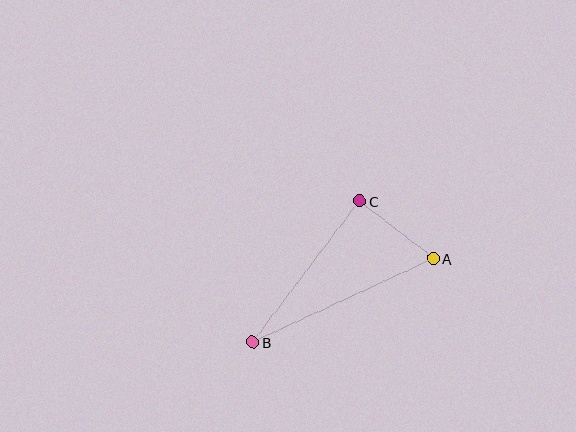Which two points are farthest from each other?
Points A and B are farthest from each other.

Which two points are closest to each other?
Points A and C are closest to each other.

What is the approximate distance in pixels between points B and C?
The distance between B and C is approximately 177 pixels.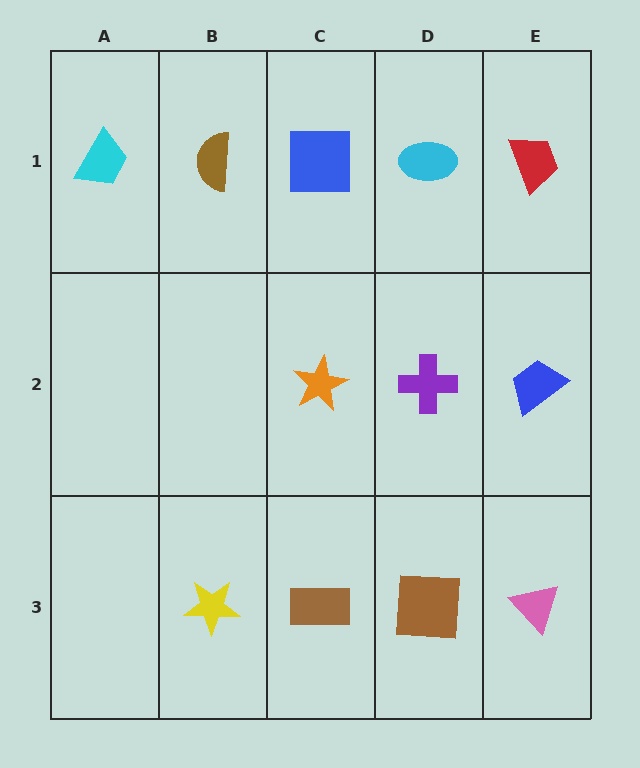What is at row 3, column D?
A brown square.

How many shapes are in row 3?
4 shapes.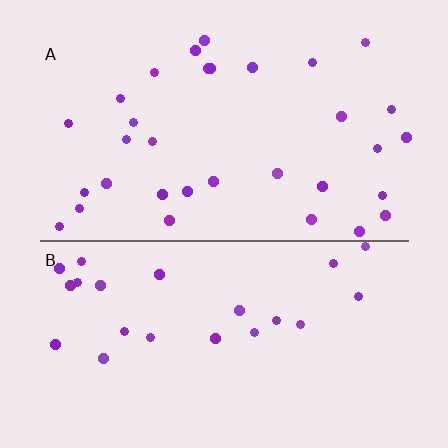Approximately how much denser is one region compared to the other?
Approximately 1.4× — region A over region B.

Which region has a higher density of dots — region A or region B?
A (the top).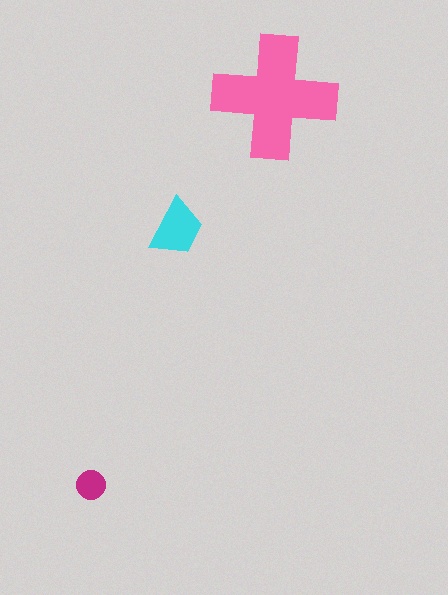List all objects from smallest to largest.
The magenta circle, the cyan trapezoid, the pink cross.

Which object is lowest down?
The magenta circle is bottommost.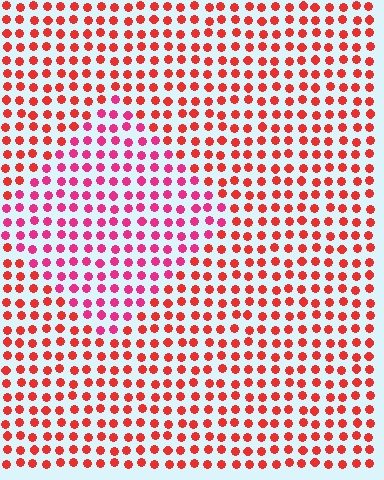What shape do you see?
I see a diamond.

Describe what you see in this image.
The image is filled with small red elements in a uniform arrangement. A diamond-shaped region is visible where the elements are tinted to a slightly different hue, forming a subtle color boundary.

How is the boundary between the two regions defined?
The boundary is defined purely by a slight shift in hue (about 31 degrees). Spacing, size, and orientation are identical on both sides.